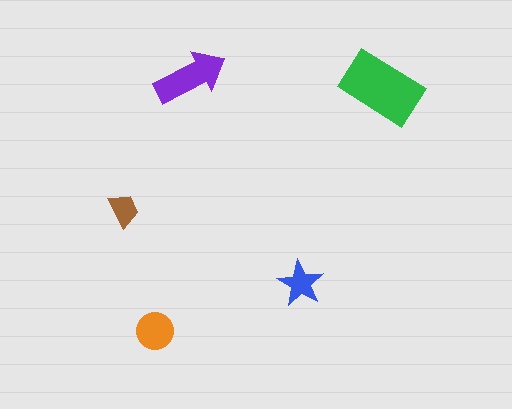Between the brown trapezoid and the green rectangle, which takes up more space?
The green rectangle.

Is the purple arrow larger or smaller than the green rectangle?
Smaller.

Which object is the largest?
The green rectangle.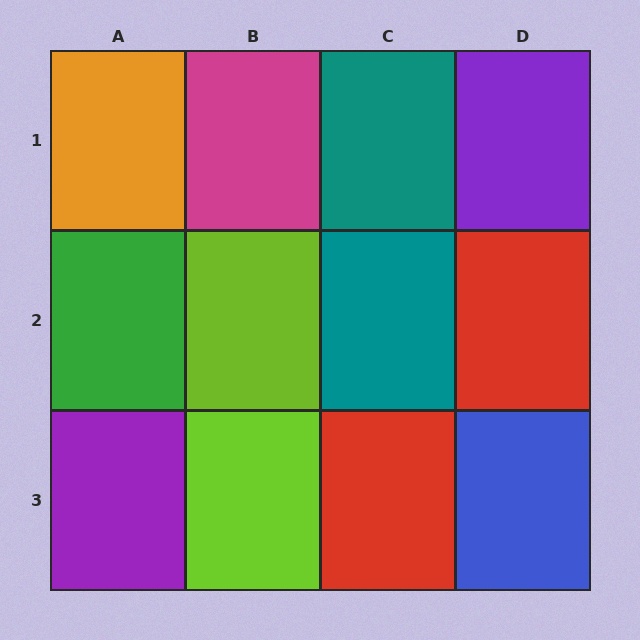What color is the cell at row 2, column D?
Red.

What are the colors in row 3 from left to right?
Purple, lime, red, blue.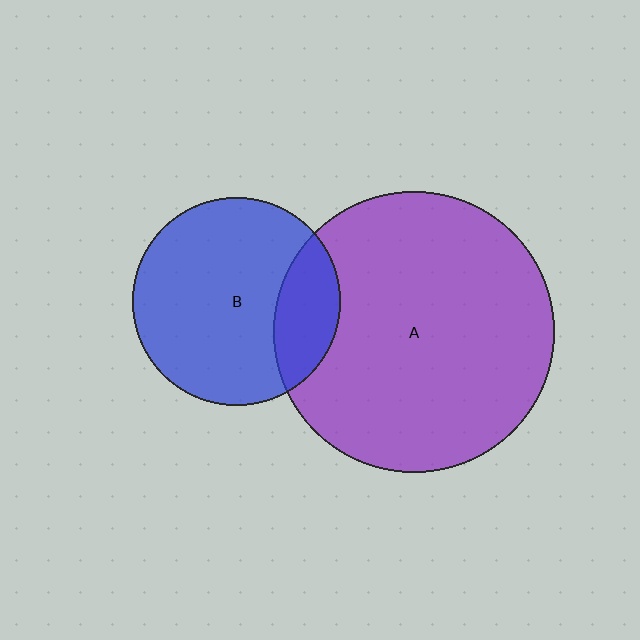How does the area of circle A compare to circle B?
Approximately 1.8 times.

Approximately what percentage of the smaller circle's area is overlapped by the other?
Approximately 20%.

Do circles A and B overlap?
Yes.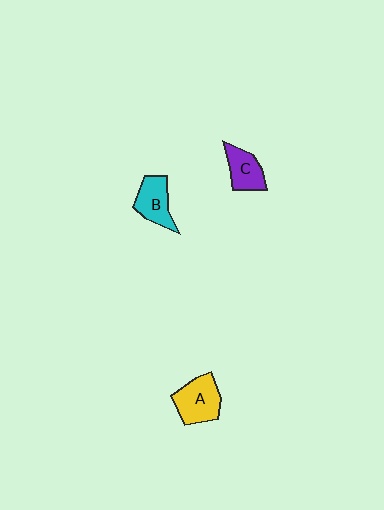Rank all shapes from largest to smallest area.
From largest to smallest: A (yellow), B (cyan), C (purple).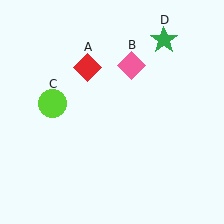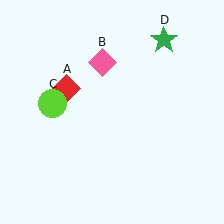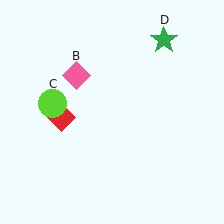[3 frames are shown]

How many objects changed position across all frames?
2 objects changed position: red diamond (object A), pink diamond (object B).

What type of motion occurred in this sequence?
The red diamond (object A), pink diamond (object B) rotated counterclockwise around the center of the scene.